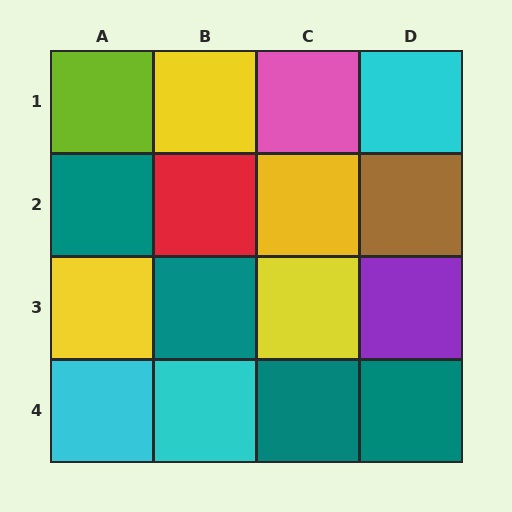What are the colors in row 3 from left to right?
Yellow, teal, yellow, purple.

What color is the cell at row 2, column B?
Red.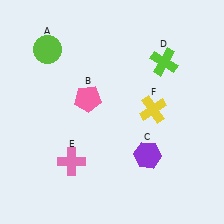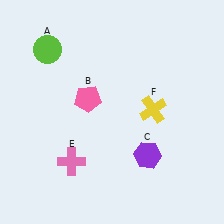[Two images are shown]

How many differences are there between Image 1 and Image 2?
There is 1 difference between the two images.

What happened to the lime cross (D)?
The lime cross (D) was removed in Image 2. It was in the top-right area of Image 1.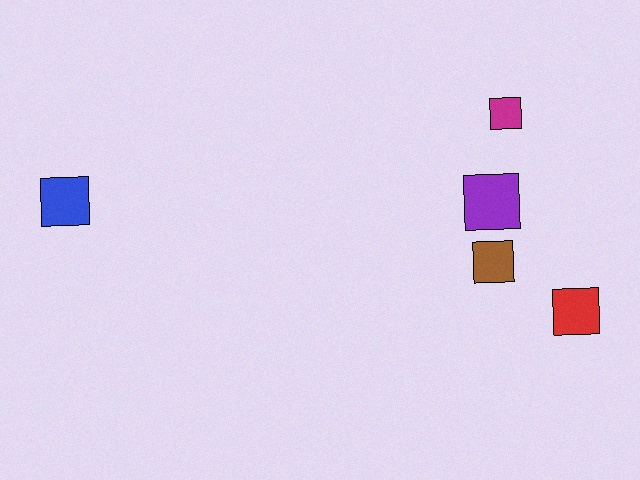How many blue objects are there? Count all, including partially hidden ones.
There is 1 blue object.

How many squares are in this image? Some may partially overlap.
There are 5 squares.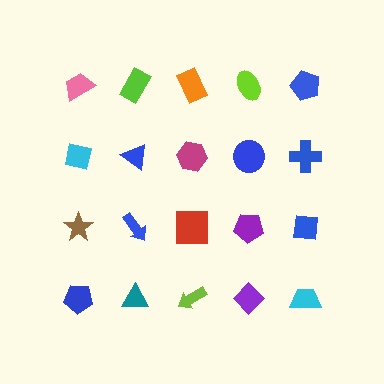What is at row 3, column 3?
A red square.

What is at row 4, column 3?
A lime arrow.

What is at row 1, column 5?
A blue pentagon.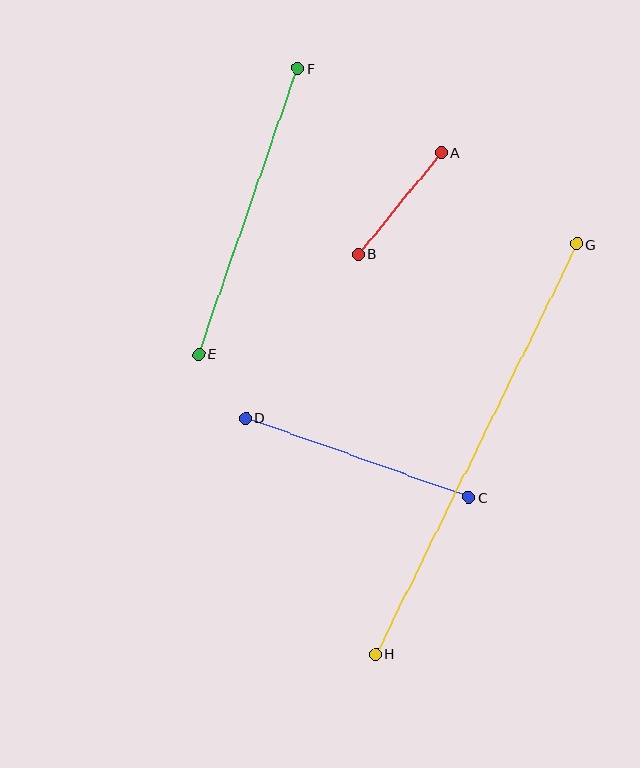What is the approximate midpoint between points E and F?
The midpoint is at approximately (248, 211) pixels.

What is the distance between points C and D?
The distance is approximately 237 pixels.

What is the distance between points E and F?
The distance is approximately 303 pixels.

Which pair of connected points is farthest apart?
Points G and H are farthest apart.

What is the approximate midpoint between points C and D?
The midpoint is at approximately (357, 458) pixels.